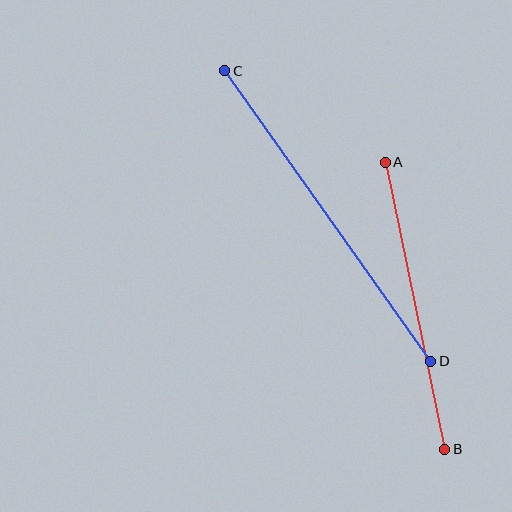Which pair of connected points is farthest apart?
Points C and D are farthest apart.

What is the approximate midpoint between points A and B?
The midpoint is at approximately (415, 306) pixels.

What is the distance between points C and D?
The distance is approximately 356 pixels.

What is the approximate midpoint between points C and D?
The midpoint is at approximately (328, 216) pixels.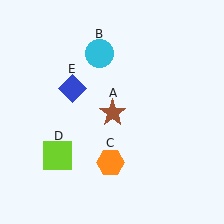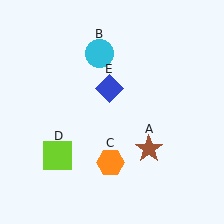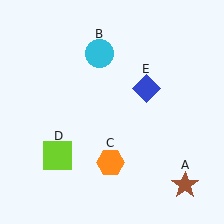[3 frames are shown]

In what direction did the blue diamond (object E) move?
The blue diamond (object E) moved right.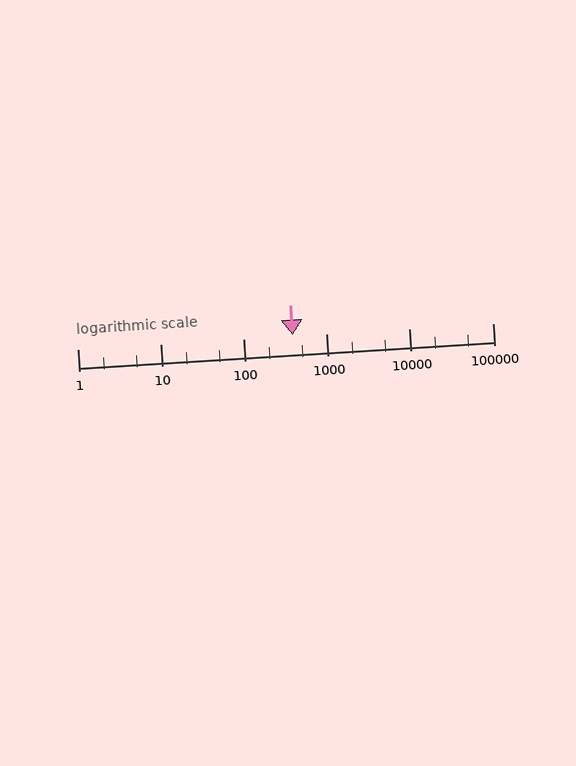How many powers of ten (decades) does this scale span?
The scale spans 5 decades, from 1 to 100000.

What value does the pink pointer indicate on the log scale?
The pointer indicates approximately 390.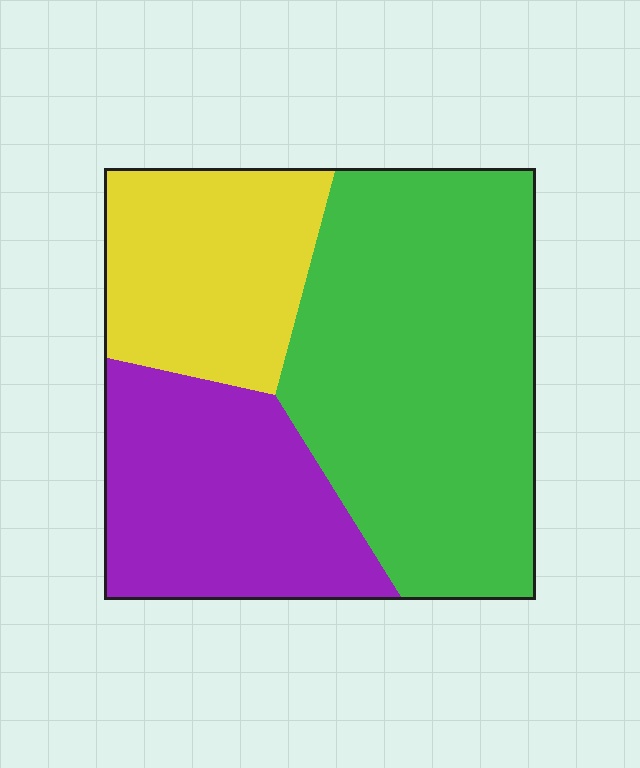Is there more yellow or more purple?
Purple.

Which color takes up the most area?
Green, at roughly 50%.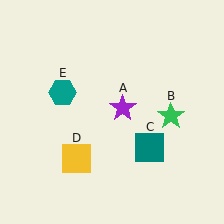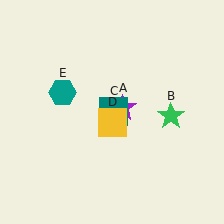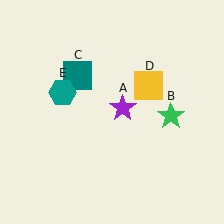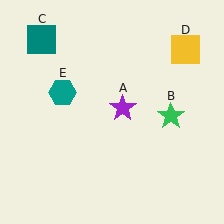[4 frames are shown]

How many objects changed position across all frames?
2 objects changed position: teal square (object C), yellow square (object D).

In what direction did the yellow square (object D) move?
The yellow square (object D) moved up and to the right.